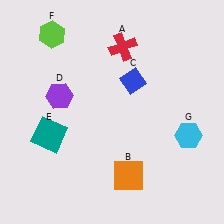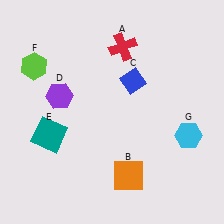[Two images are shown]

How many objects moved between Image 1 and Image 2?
1 object moved between the two images.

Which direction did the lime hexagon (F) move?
The lime hexagon (F) moved down.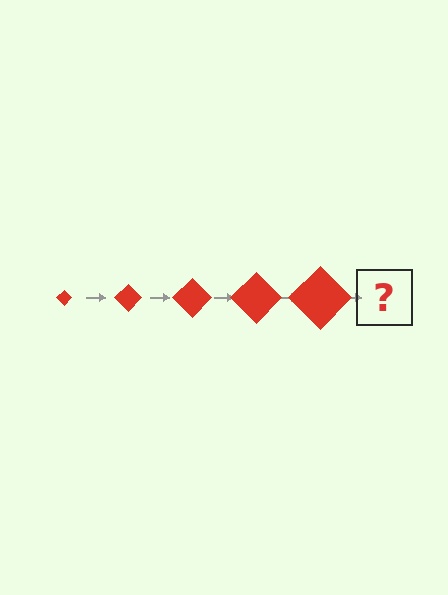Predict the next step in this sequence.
The next step is a red diamond, larger than the previous one.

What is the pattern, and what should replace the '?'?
The pattern is that the diamond gets progressively larger each step. The '?' should be a red diamond, larger than the previous one.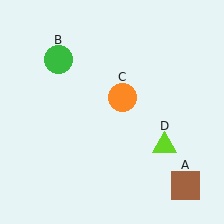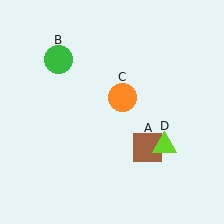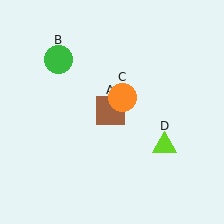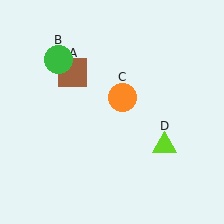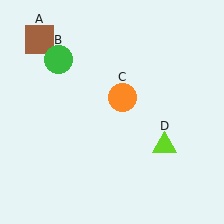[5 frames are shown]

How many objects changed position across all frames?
1 object changed position: brown square (object A).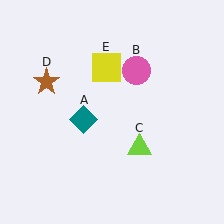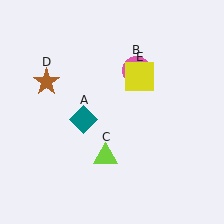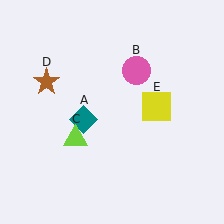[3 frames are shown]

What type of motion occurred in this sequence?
The lime triangle (object C), yellow square (object E) rotated clockwise around the center of the scene.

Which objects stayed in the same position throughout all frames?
Teal diamond (object A) and pink circle (object B) and brown star (object D) remained stationary.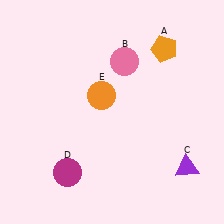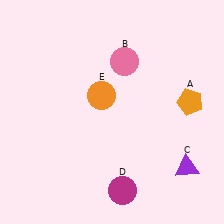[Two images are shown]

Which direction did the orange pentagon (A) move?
The orange pentagon (A) moved down.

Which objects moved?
The objects that moved are: the orange pentagon (A), the magenta circle (D).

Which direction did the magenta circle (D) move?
The magenta circle (D) moved right.